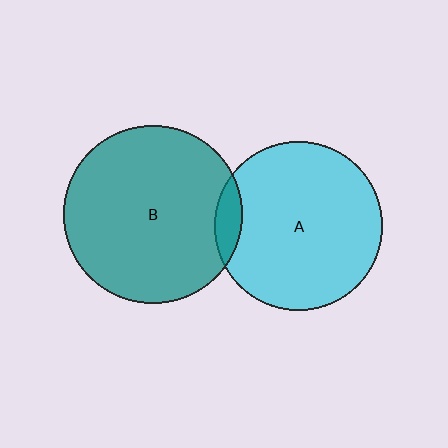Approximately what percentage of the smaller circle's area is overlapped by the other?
Approximately 10%.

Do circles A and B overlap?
Yes.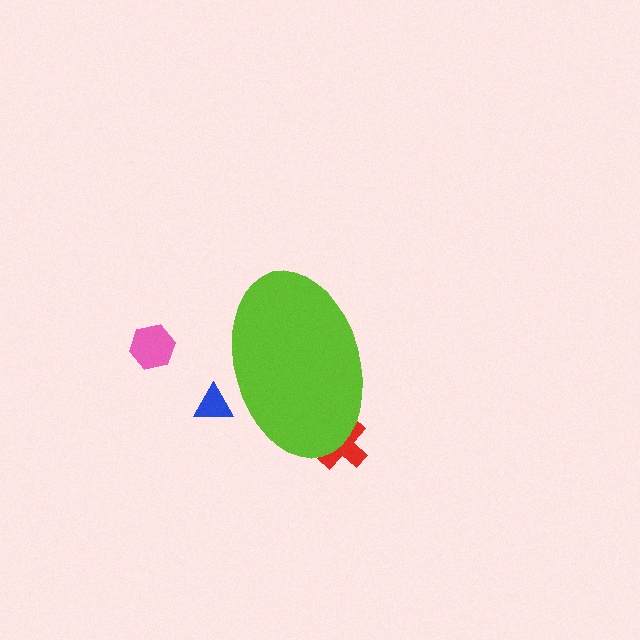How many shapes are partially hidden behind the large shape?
2 shapes are partially hidden.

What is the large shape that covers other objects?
A lime ellipse.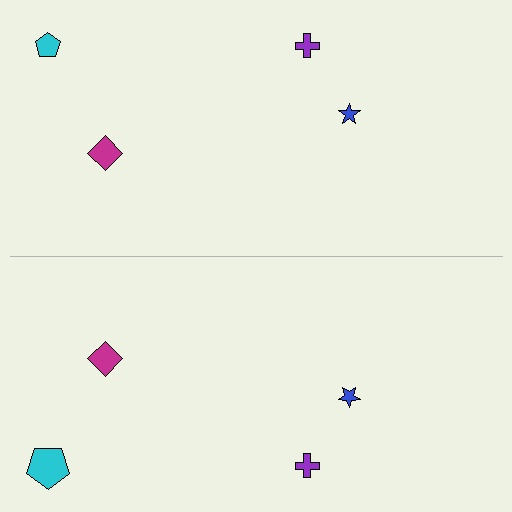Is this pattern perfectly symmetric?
No, the pattern is not perfectly symmetric. The cyan pentagon on the bottom side has a different size than its mirror counterpart.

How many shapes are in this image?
There are 8 shapes in this image.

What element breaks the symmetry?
The cyan pentagon on the bottom side has a different size than its mirror counterpart.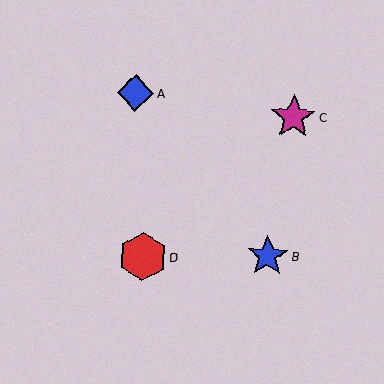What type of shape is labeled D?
Shape D is a red hexagon.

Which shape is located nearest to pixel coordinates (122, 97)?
The blue diamond (labeled A) at (135, 93) is nearest to that location.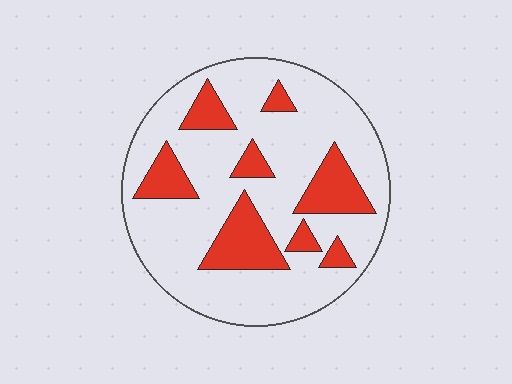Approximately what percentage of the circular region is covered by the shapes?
Approximately 25%.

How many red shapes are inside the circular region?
8.